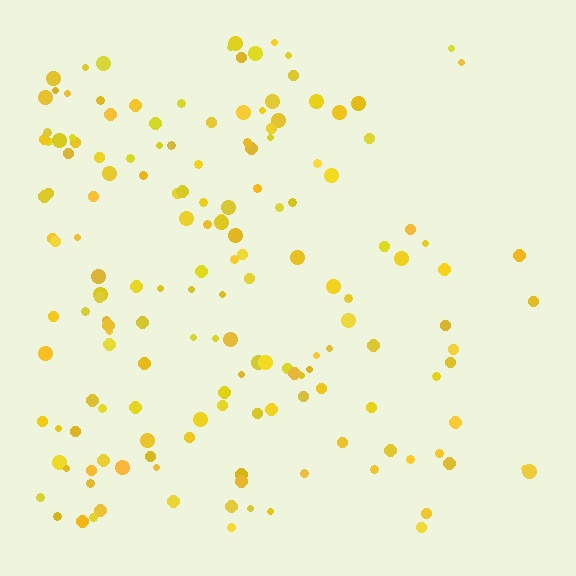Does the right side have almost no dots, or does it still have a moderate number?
Still a moderate number, just noticeably fewer than the left.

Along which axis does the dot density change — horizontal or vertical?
Horizontal.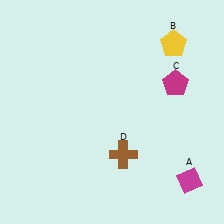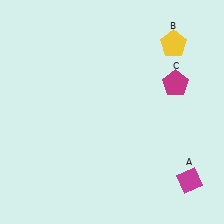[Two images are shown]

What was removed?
The brown cross (D) was removed in Image 2.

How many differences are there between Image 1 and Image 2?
There is 1 difference between the two images.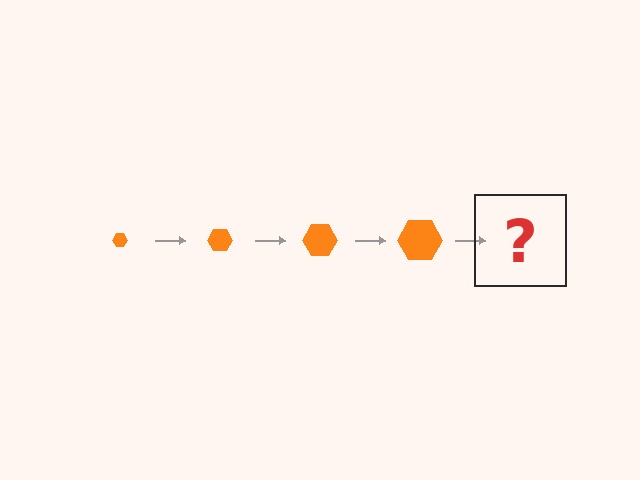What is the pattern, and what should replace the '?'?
The pattern is that the hexagon gets progressively larger each step. The '?' should be an orange hexagon, larger than the previous one.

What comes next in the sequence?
The next element should be an orange hexagon, larger than the previous one.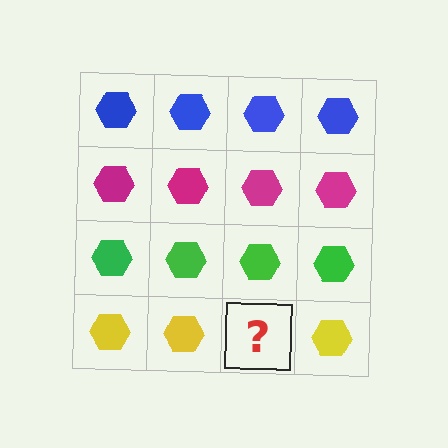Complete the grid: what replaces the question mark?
The question mark should be replaced with a yellow hexagon.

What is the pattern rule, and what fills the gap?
The rule is that each row has a consistent color. The gap should be filled with a yellow hexagon.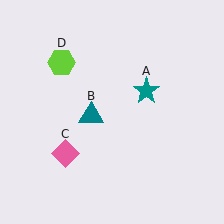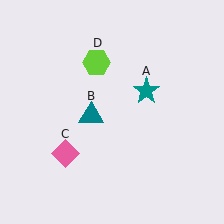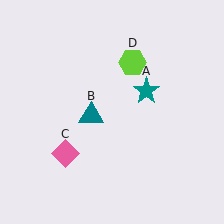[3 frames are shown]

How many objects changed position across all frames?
1 object changed position: lime hexagon (object D).